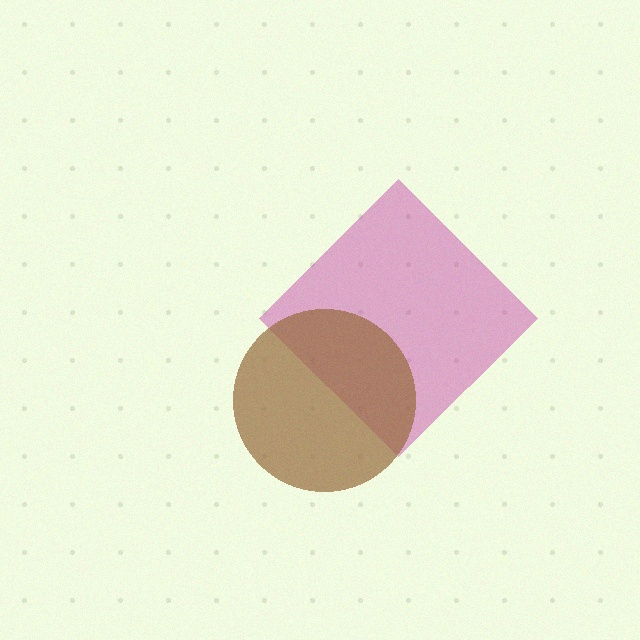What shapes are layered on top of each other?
The layered shapes are: a magenta diamond, a brown circle.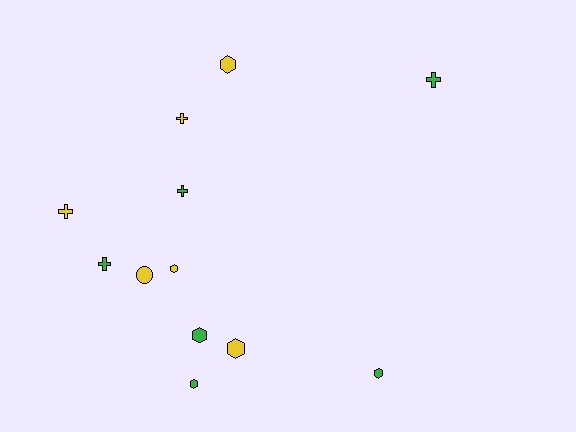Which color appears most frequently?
Green, with 6 objects.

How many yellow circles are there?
There is 1 yellow circle.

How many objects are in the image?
There are 12 objects.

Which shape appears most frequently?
Hexagon, with 6 objects.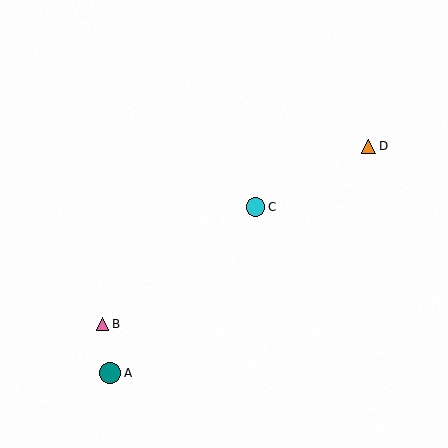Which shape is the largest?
The teal circle (labeled A) is the largest.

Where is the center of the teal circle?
The center of the teal circle is at (110, 373).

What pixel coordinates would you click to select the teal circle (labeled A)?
Click at (110, 373) to select the teal circle A.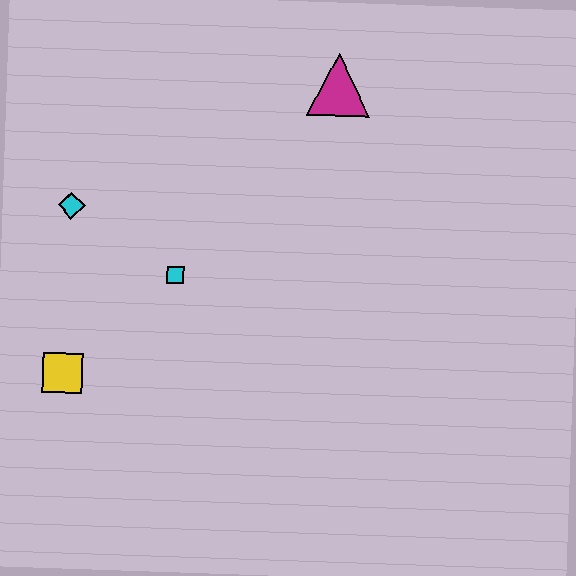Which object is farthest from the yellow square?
The magenta triangle is farthest from the yellow square.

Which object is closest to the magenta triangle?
The cyan square is closest to the magenta triangle.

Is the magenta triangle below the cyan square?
No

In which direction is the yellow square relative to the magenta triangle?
The yellow square is below the magenta triangle.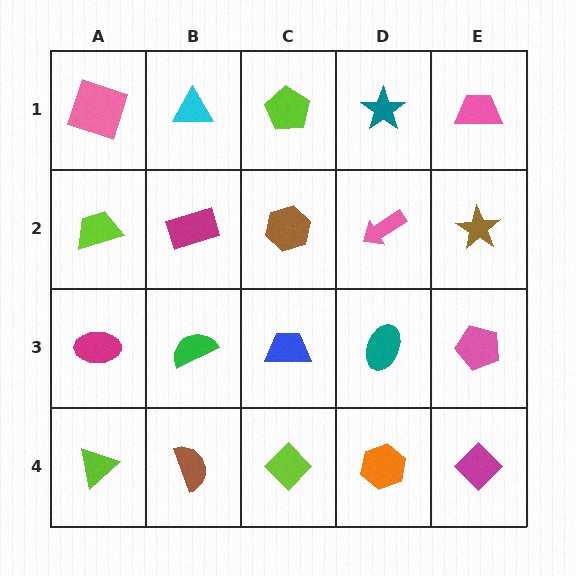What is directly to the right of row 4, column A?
A brown semicircle.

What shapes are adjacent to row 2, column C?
A lime pentagon (row 1, column C), a blue trapezoid (row 3, column C), a magenta rectangle (row 2, column B), a pink arrow (row 2, column D).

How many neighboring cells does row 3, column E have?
3.